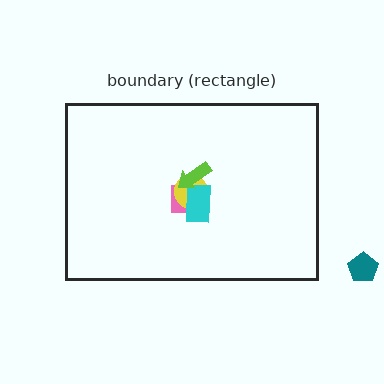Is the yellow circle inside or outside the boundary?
Inside.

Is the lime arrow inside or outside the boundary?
Inside.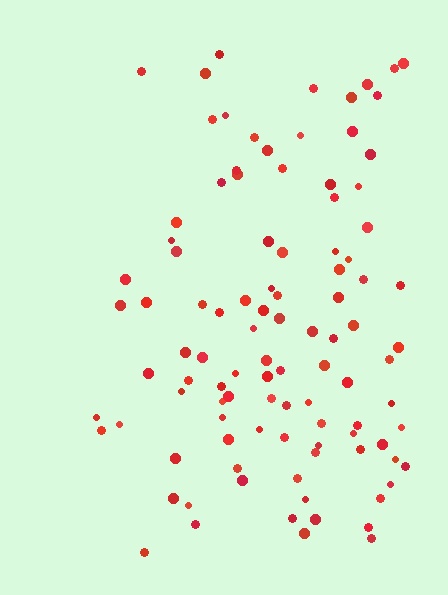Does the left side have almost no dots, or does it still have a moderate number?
Still a moderate number, just noticeably fewer than the right.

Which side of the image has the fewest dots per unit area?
The left.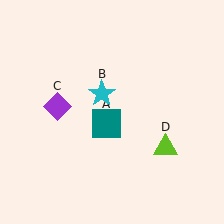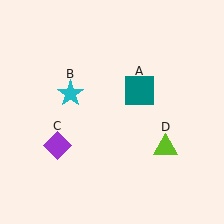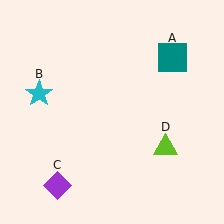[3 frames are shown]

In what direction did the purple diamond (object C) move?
The purple diamond (object C) moved down.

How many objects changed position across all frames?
3 objects changed position: teal square (object A), cyan star (object B), purple diamond (object C).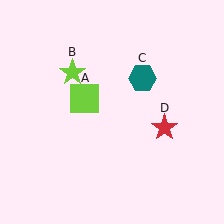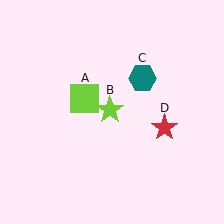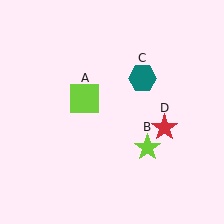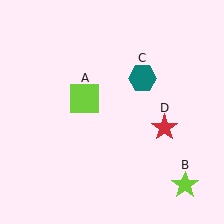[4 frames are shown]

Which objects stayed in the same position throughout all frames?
Lime square (object A) and teal hexagon (object C) and red star (object D) remained stationary.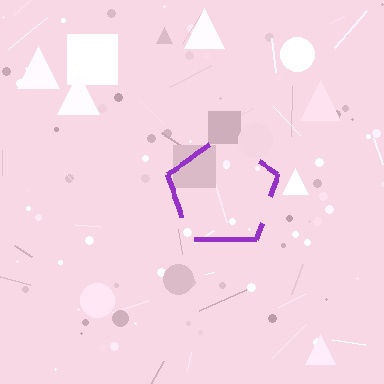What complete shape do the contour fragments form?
The contour fragments form a pentagon.